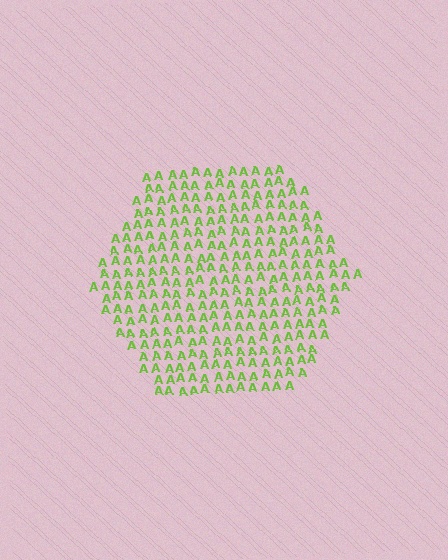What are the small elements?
The small elements are letter A's.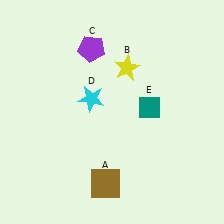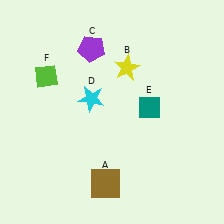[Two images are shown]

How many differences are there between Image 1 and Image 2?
There is 1 difference between the two images.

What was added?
A lime diamond (F) was added in Image 2.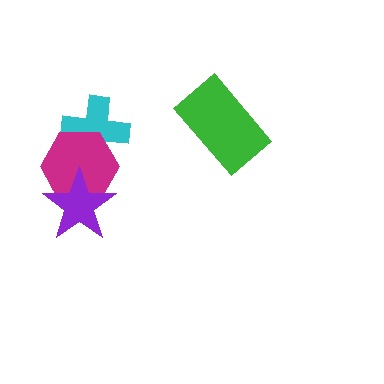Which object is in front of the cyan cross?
The magenta hexagon is in front of the cyan cross.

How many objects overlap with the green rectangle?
0 objects overlap with the green rectangle.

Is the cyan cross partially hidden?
Yes, it is partially covered by another shape.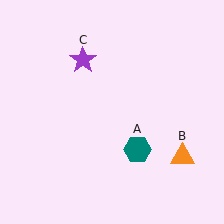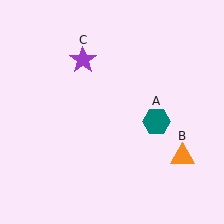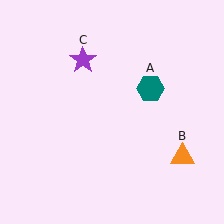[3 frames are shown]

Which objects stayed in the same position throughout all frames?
Orange triangle (object B) and purple star (object C) remained stationary.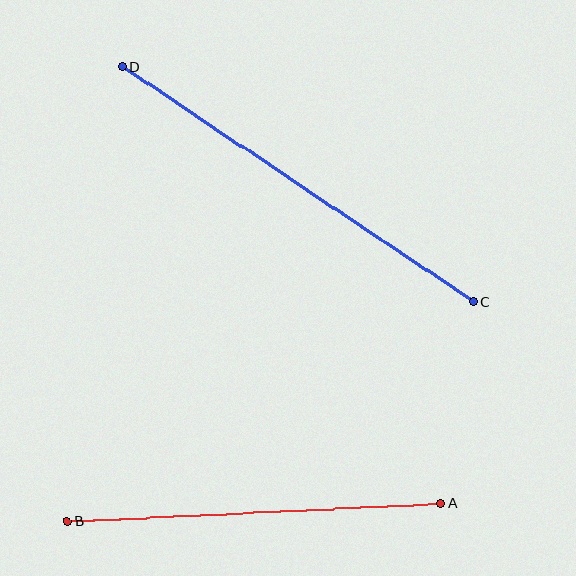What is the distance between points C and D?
The distance is approximately 423 pixels.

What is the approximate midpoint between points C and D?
The midpoint is at approximately (298, 184) pixels.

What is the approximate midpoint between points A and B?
The midpoint is at approximately (254, 513) pixels.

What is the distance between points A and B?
The distance is approximately 374 pixels.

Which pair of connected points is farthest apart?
Points C and D are farthest apart.